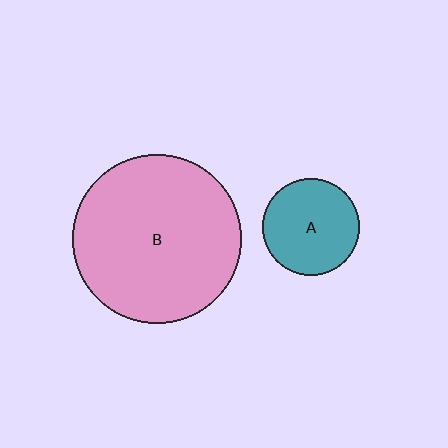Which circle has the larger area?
Circle B (pink).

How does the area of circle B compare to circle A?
Approximately 3.0 times.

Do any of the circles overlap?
No, none of the circles overlap.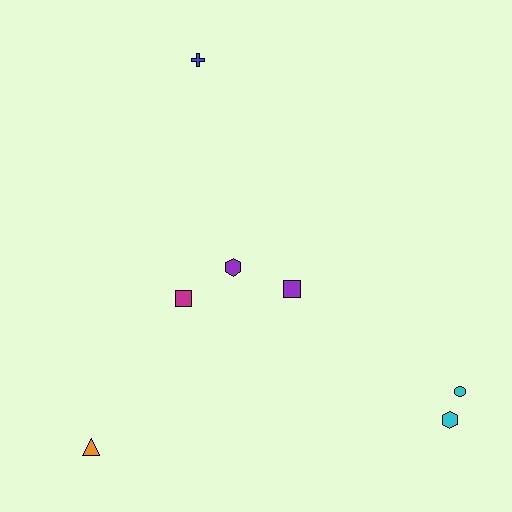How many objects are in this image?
There are 7 objects.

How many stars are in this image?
There are no stars.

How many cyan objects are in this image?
There are 2 cyan objects.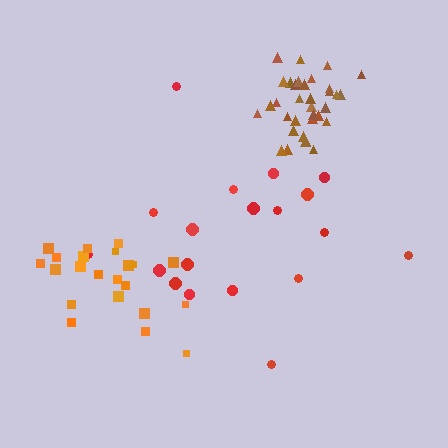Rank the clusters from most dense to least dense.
brown, orange, red.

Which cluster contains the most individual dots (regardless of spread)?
Brown (34).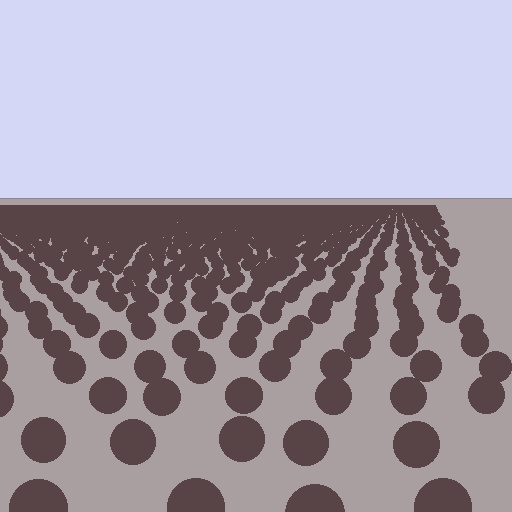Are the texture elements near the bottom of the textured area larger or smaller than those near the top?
Larger. Near the bottom, elements are closer to the viewer and appear at a bigger on-screen size.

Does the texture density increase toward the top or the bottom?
Density increases toward the top.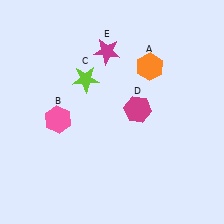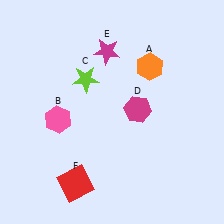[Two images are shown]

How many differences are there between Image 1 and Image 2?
There is 1 difference between the two images.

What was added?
A red square (F) was added in Image 2.